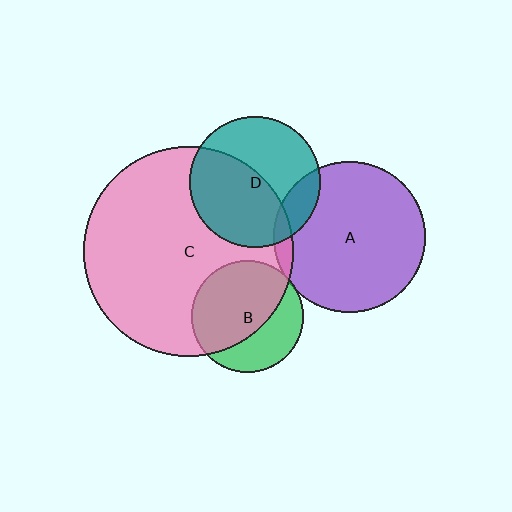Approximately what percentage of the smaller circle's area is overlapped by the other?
Approximately 5%.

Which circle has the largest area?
Circle C (pink).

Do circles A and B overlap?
Yes.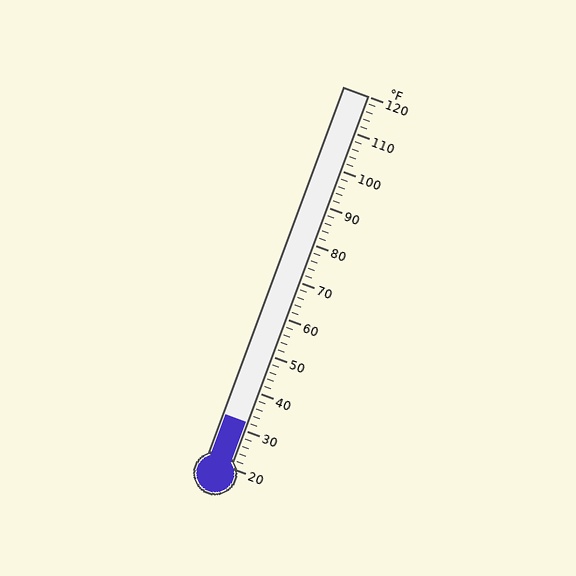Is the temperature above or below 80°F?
The temperature is below 80°F.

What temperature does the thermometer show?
The thermometer shows approximately 32°F.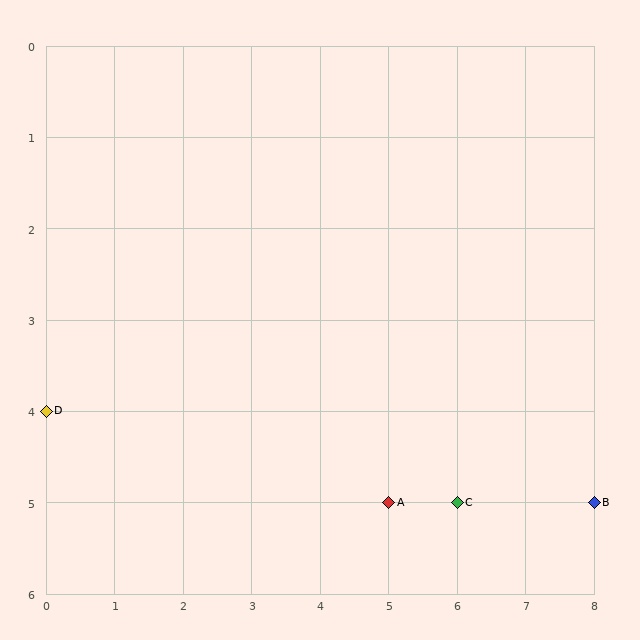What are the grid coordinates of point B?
Point B is at grid coordinates (8, 5).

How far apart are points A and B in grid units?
Points A and B are 3 columns apart.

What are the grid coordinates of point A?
Point A is at grid coordinates (5, 5).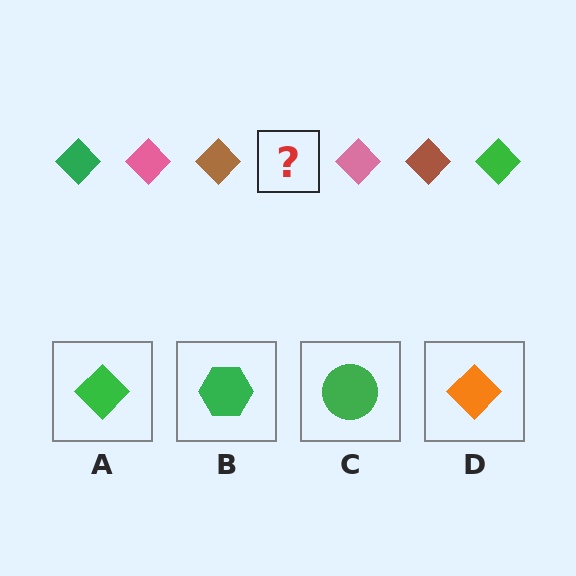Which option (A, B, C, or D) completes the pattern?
A.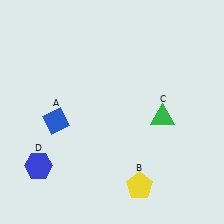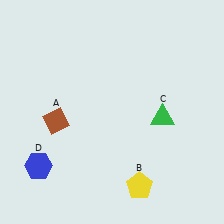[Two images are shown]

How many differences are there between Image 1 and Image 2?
There is 1 difference between the two images.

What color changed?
The diamond (A) changed from blue in Image 1 to brown in Image 2.